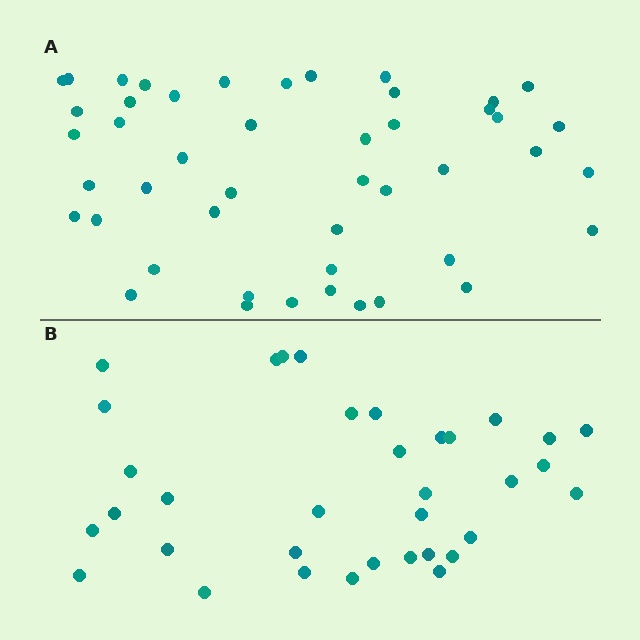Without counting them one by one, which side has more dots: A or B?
Region A (the top region) has more dots.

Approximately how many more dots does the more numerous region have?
Region A has roughly 12 or so more dots than region B.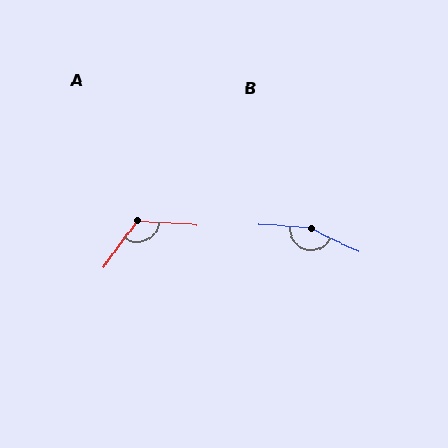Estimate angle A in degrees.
Approximately 122 degrees.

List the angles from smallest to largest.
A (122°), B (158°).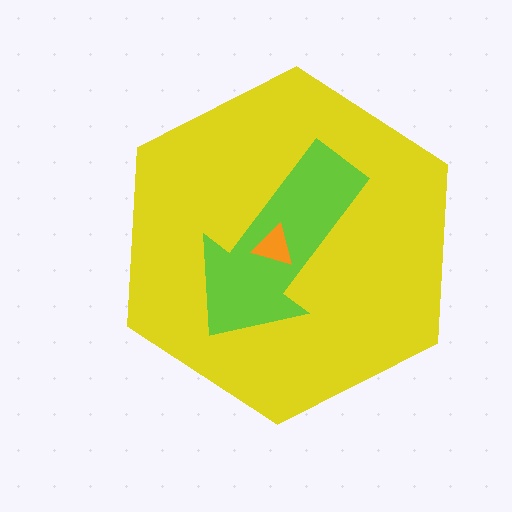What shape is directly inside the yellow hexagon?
The lime arrow.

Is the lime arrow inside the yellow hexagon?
Yes.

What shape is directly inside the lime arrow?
The orange triangle.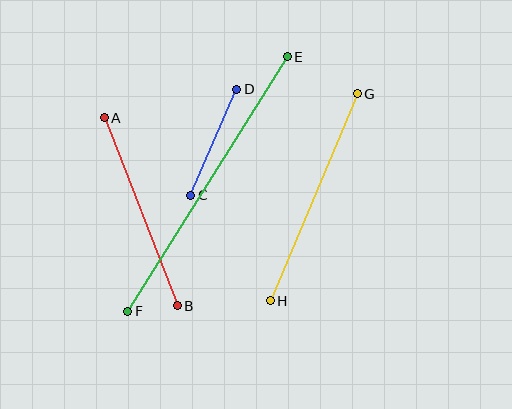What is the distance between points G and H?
The distance is approximately 225 pixels.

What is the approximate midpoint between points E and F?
The midpoint is at approximately (208, 184) pixels.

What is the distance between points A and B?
The distance is approximately 202 pixels.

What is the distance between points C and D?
The distance is approximately 116 pixels.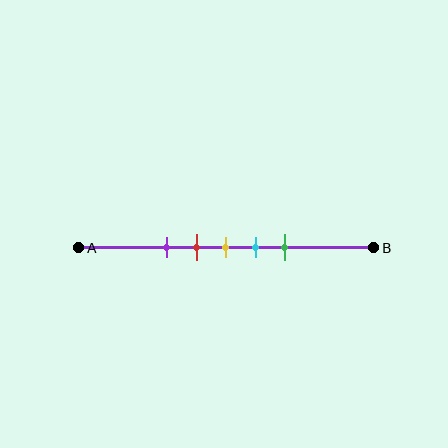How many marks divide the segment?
There are 5 marks dividing the segment.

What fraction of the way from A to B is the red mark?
The red mark is approximately 40% (0.4) of the way from A to B.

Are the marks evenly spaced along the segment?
Yes, the marks are approximately evenly spaced.